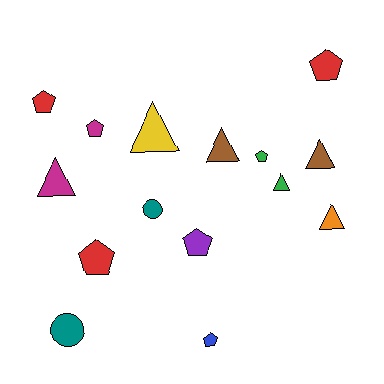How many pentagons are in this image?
There are 7 pentagons.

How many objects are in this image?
There are 15 objects.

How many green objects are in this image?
There are 2 green objects.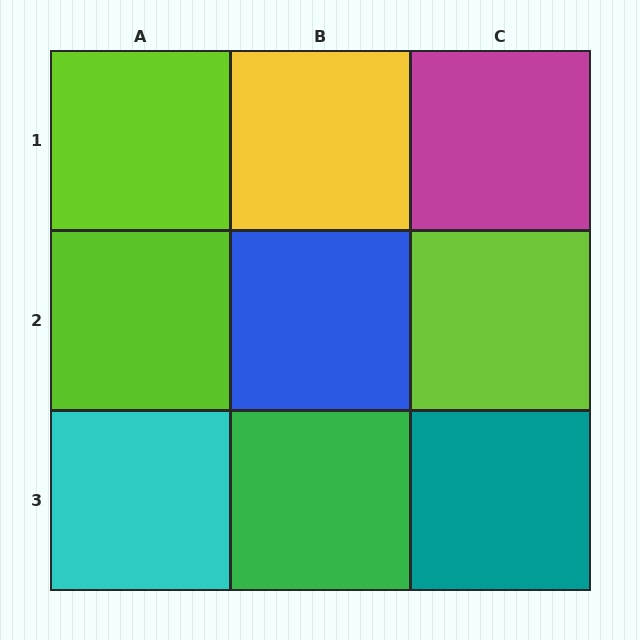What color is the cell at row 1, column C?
Magenta.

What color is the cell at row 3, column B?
Green.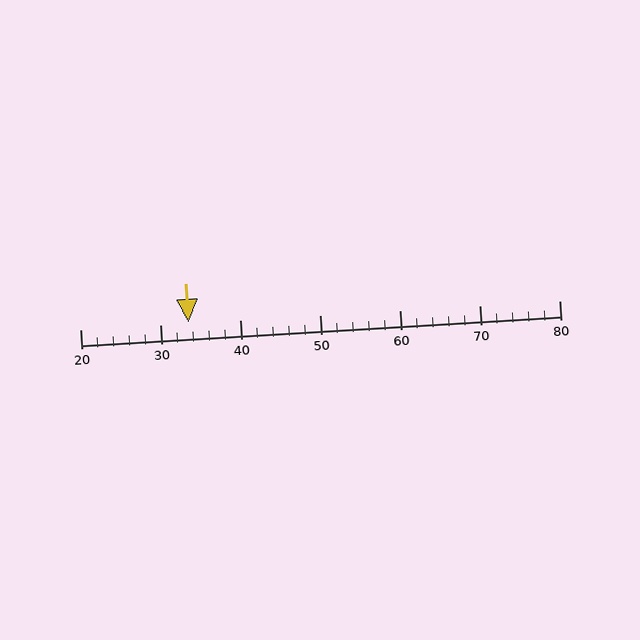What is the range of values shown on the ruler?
The ruler shows values from 20 to 80.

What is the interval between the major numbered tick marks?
The major tick marks are spaced 10 units apart.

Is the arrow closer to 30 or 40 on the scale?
The arrow is closer to 30.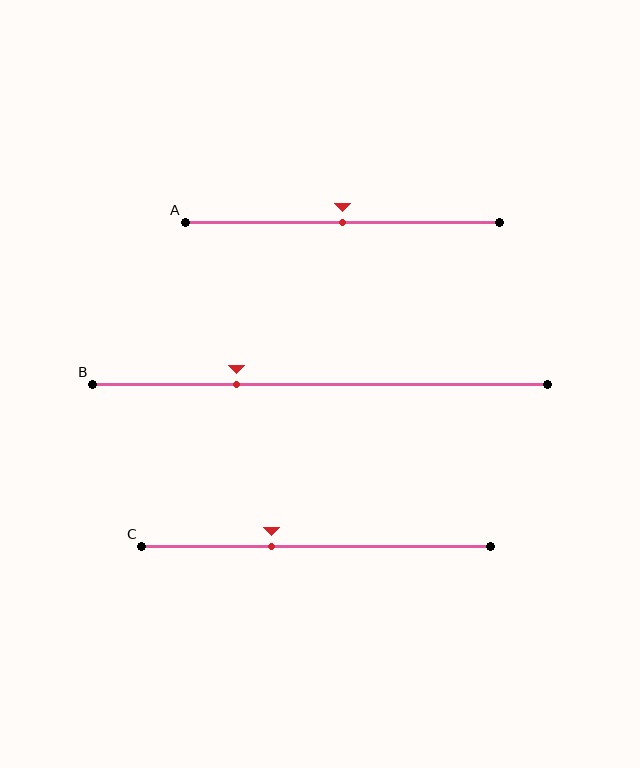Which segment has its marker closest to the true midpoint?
Segment A has its marker closest to the true midpoint.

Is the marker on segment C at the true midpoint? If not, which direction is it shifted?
No, the marker on segment C is shifted to the left by about 13% of the segment length.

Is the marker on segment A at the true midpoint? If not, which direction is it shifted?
Yes, the marker on segment A is at the true midpoint.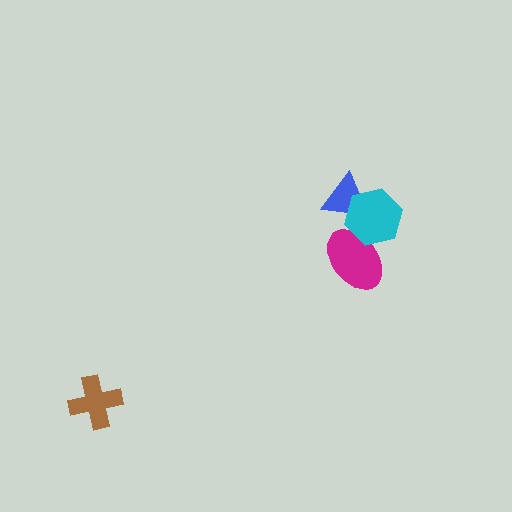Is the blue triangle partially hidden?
Yes, it is partially covered by another shape.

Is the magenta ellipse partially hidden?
Yes, it is partially covered by another shape.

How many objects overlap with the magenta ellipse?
1 object overlaps with the magenta ellipse.